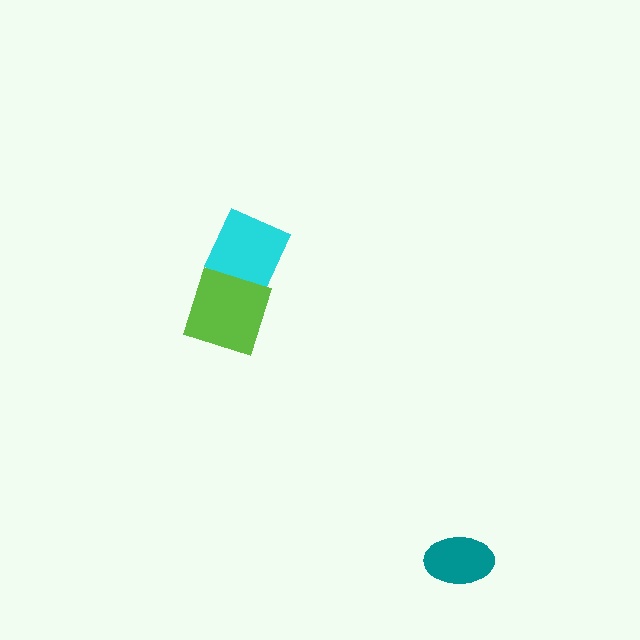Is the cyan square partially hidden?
Yes, it is partially covered by another shape.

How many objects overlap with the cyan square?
1 object overlaps with the cyan square.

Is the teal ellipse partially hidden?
No, no other shape covers it.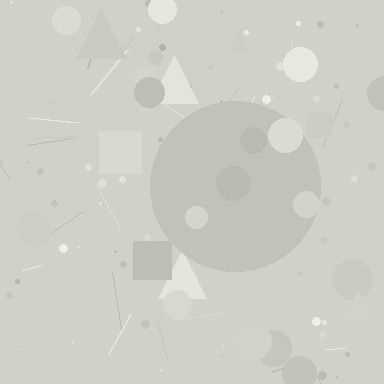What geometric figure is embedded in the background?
A circle is embedded in the background.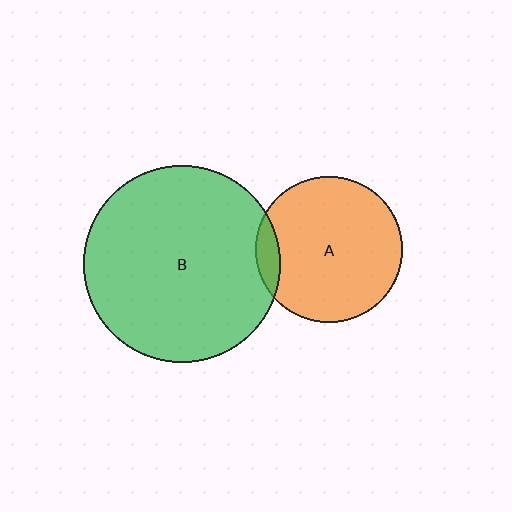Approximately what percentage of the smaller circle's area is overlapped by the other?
Approximately 10%.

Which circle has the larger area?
Circle B (green).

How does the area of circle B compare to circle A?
Approximately 1.8 times.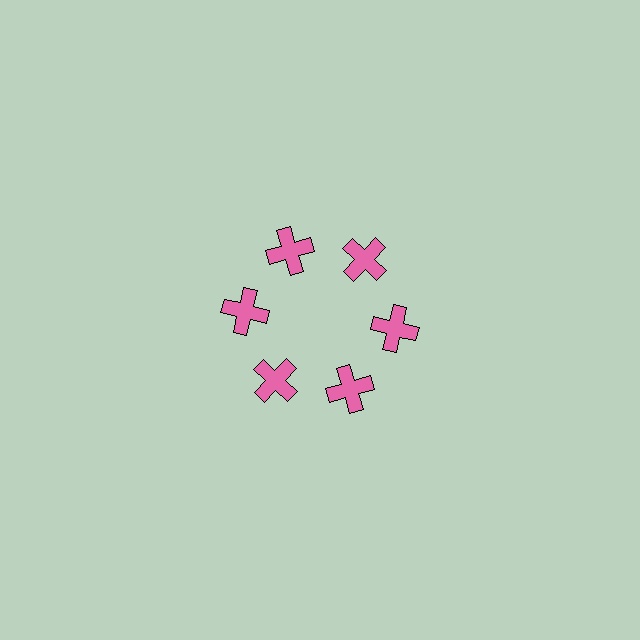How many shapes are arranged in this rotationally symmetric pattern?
There are 6 shapes, arranged in 6 groups of 1.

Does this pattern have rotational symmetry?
Yes, this pattern has 6-fold rotational symmetry. It looks the same after rotating 60 degrees around the center.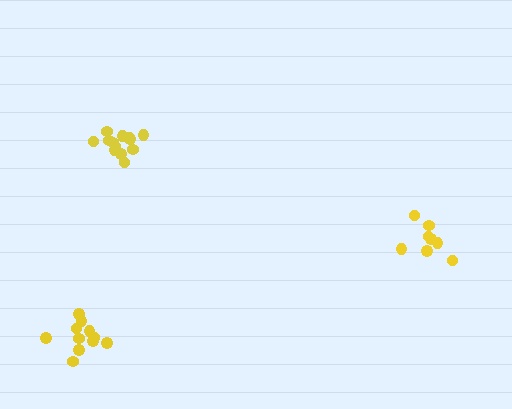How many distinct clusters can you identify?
There are 3 distinct clusters.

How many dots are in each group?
Group 1: 11 dots, Group 2: 13 dots, Group 3: 8 dots (32 total).